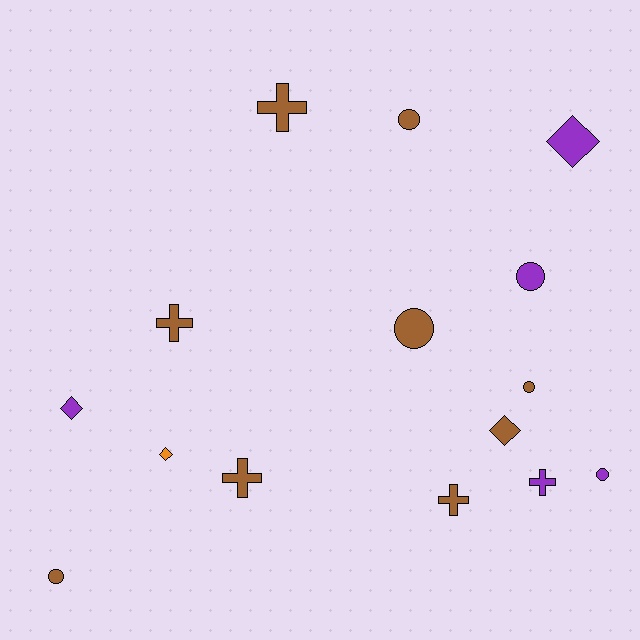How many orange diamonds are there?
There is 1 orange diamond.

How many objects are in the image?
There are 15 objects.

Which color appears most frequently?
Brown, with 9 objects.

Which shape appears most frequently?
Circle, with 6 objects.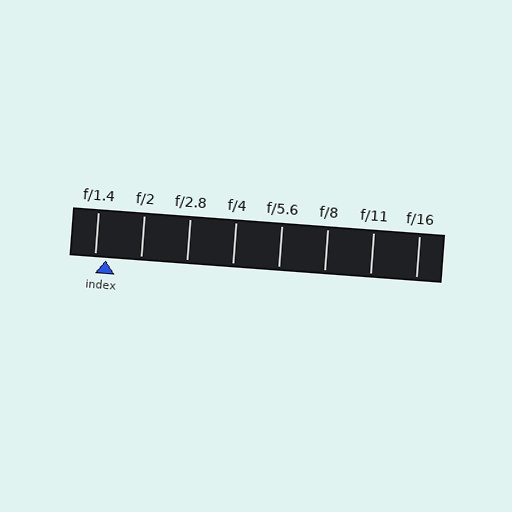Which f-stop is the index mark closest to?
The index mark is closest to f/1.4.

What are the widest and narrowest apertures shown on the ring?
The widest aperture shown is f/1.4 and the narrowest is f/16.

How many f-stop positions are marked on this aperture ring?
There are 8 f-stop positions marked.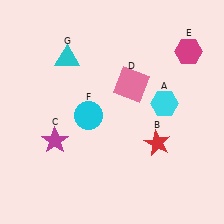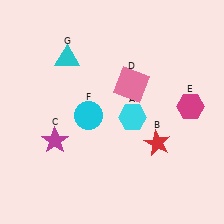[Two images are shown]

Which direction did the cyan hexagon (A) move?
The cyan hexagon (A) moved left.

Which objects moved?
The objects that moved are: the cyan hexagon (A), the magenta hexagon (E).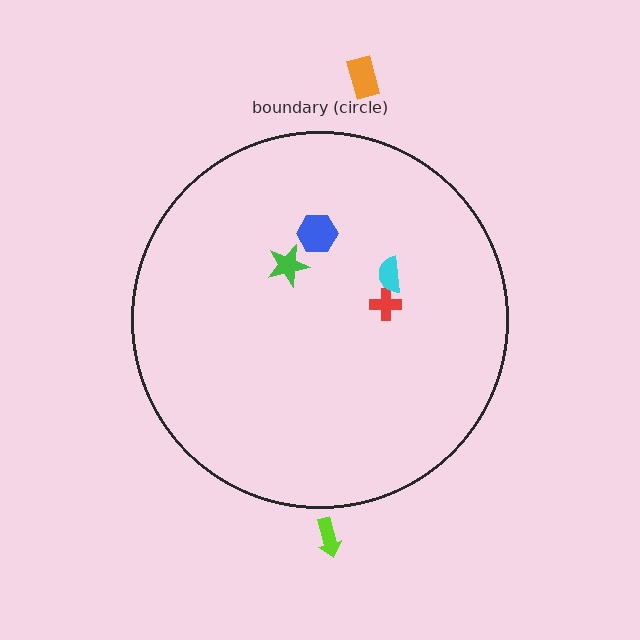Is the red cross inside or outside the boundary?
Inside.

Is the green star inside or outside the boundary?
Inside.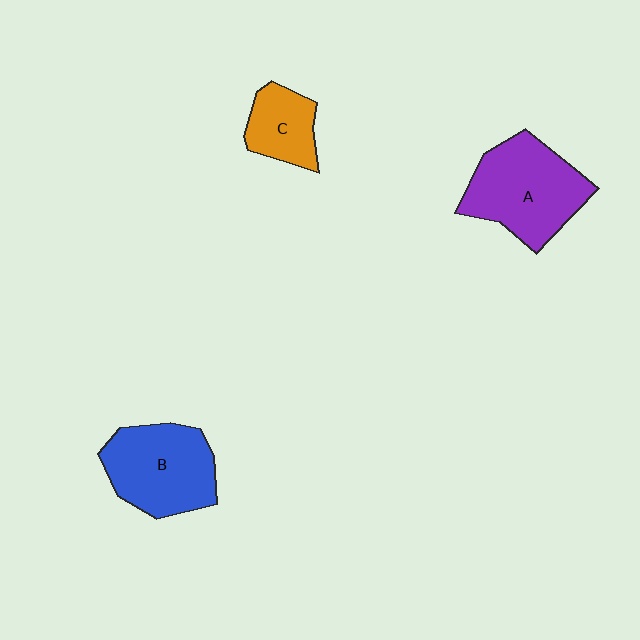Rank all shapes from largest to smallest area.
From largest to smallest: A (purple), B (blue), C (orange).